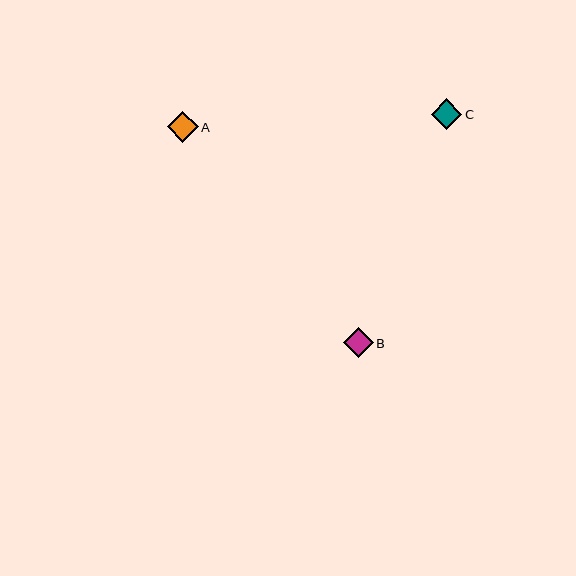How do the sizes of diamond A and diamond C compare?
Diamond A and diamond C are approximately the same size.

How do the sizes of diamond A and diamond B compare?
Diamond A and diamond B are approximately the same size.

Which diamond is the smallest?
Diamond B is the smallest with a size of approximately 30 pixels.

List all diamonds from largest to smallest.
From largest to smallest: A, C, B.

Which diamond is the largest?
Diamond A is the largest with a size of approximately 31 pixels.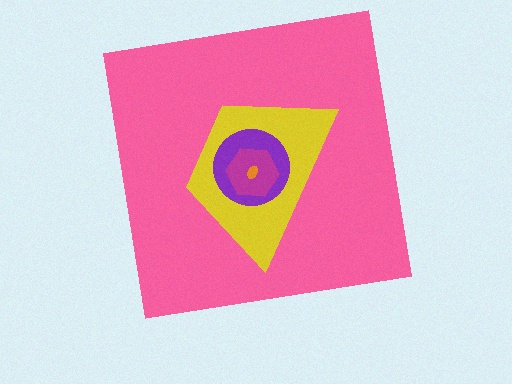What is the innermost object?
The orange ellipse.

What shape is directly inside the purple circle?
The magenta hexagon.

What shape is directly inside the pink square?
The yellow trapezoid.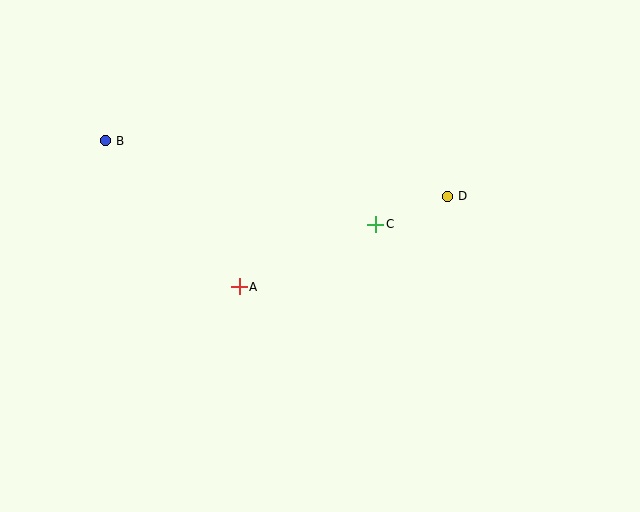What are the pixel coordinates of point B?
Point B is at (106, 141).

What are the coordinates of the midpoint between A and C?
The midpoint between A and C is at (307, 256).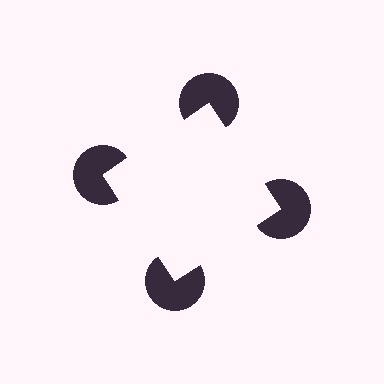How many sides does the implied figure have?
4 sides.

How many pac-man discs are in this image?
There are 4 — one at each vertex of the illusory square.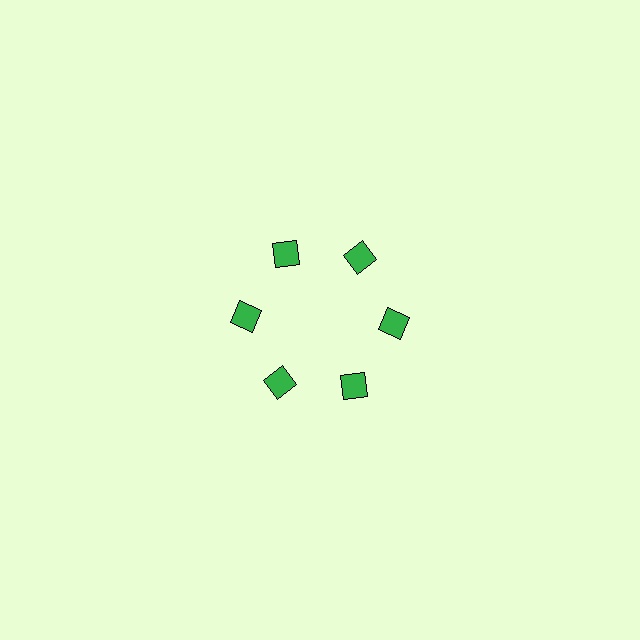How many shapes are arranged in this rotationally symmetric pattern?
There are 6 shapes, arranged in 6 groups of 1.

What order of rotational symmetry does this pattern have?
This pattern has 6-fold rotational symmetry.